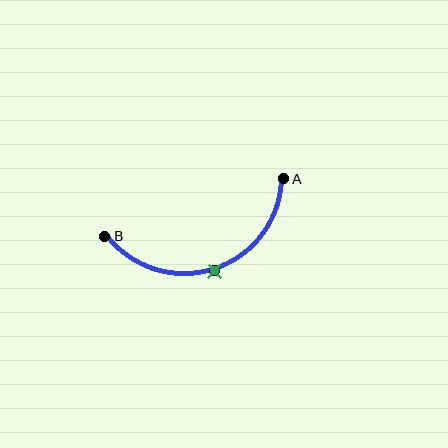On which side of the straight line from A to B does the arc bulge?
The arc bulges below the straight line connecting A and B.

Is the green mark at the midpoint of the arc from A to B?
Yes. The green mark lies on the arc at equal arc-length from both A and B — it is the arc midpoint.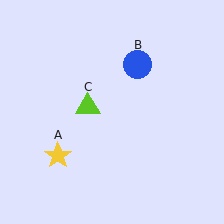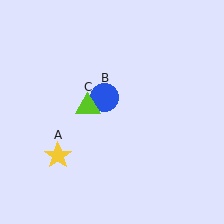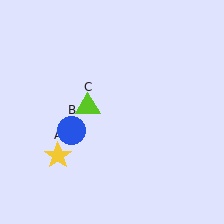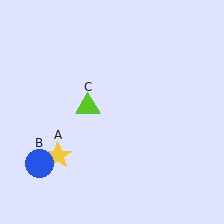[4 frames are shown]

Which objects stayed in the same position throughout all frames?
Yellow star (object A) and lime triangle (object C) remained stationary.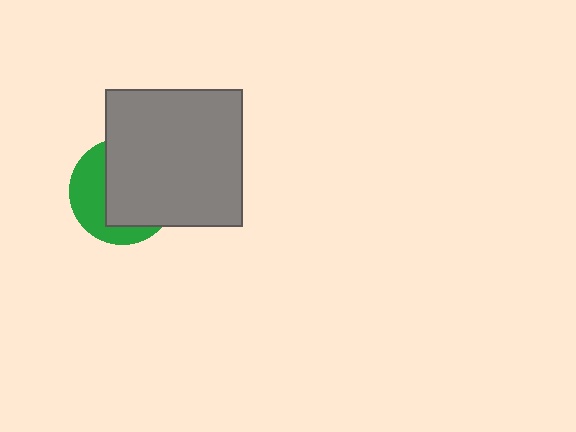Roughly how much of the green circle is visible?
A small part of it is visible (roughly 39%).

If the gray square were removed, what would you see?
You would see the complete green circle.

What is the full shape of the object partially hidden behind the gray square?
The partially hidden object is a green circle.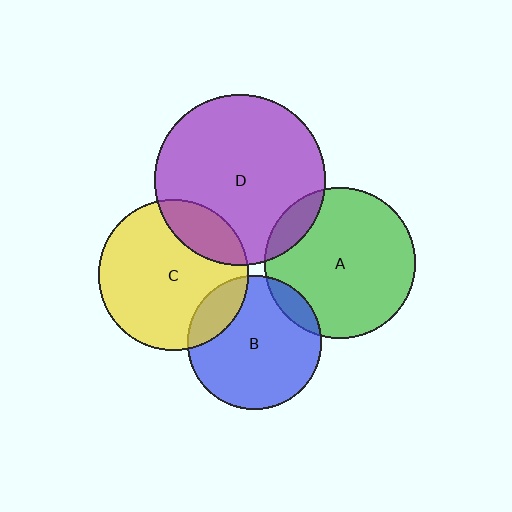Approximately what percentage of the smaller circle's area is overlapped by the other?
Approximately 20%.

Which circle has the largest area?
Circle D (purple).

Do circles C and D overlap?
Yes.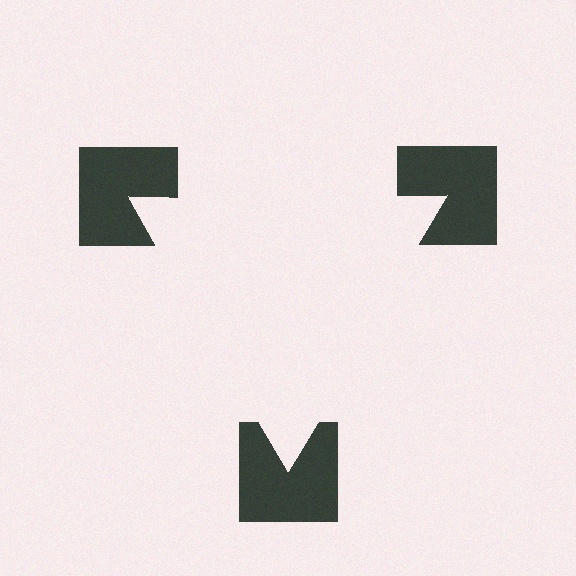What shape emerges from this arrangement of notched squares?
An illusory triangle — its edges are inferred from the aligned wedge cuts in the notched squares, not physically drawn.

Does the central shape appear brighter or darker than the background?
It typically appears slightly brighter than the background, even though no actual brightness change is drawn.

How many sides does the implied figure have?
3 sides.